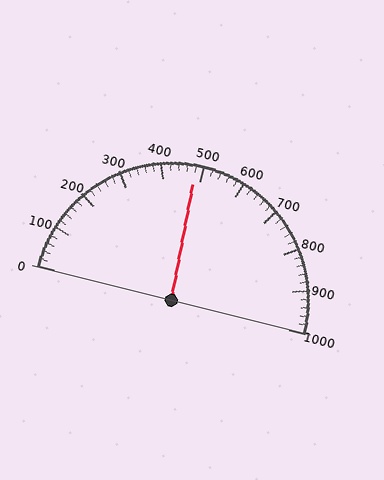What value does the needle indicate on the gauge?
The needle indicates approximately 480.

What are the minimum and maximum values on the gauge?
The gauge ranges from 0 to 1000.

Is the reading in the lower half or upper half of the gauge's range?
The reading is in the lower half of the range (0 to 1000).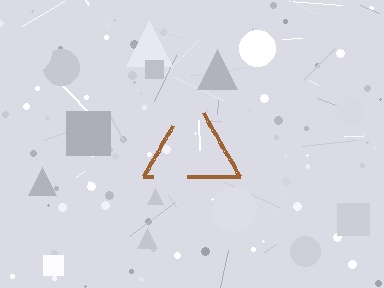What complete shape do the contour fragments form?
The contour fragments form a triangle.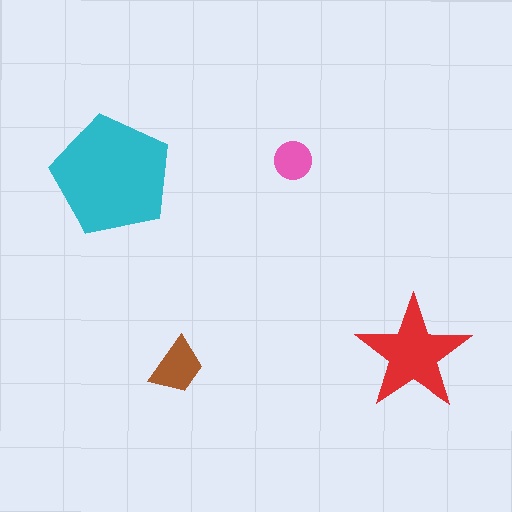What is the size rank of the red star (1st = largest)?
2nd.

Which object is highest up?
The pink circle is topmost.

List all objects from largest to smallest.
The cyan pentagon, the red star, the brown trapezoid, the pink circle.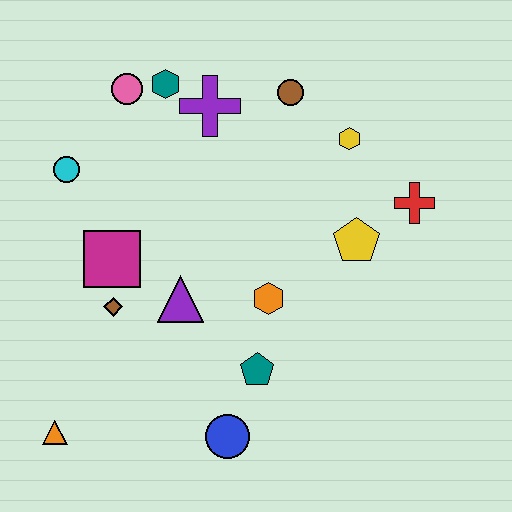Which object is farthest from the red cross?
The orange triangle is farthest from the red cross.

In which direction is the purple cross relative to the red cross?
The purple cross is to the left of the red cross.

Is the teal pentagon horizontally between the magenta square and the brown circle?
Yes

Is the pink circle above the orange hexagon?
Yes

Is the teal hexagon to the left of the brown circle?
Yes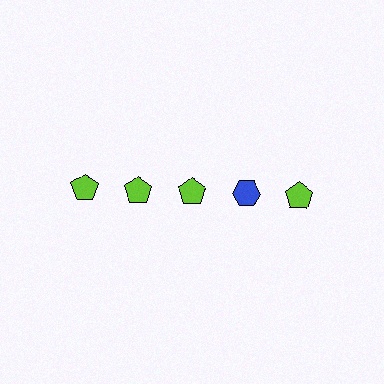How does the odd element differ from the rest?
It differs in both color (blue instead of lime) and shape (hexagon instead of pentagon).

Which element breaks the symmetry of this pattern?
The blue hexagon in the top row, second from right column breaks the symmetry. All other shapes are lime pentagons.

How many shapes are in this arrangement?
There are 5 shapes arranged in a grid pattern.